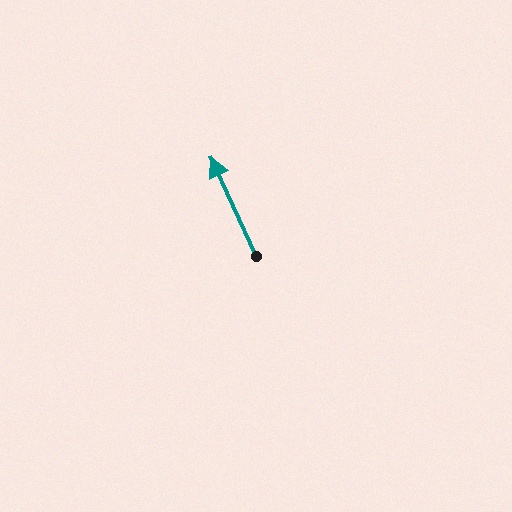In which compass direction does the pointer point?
Northwest.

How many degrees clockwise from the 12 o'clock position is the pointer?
Approximately 336 degrees.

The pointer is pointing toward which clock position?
Roughly 11 o'clock.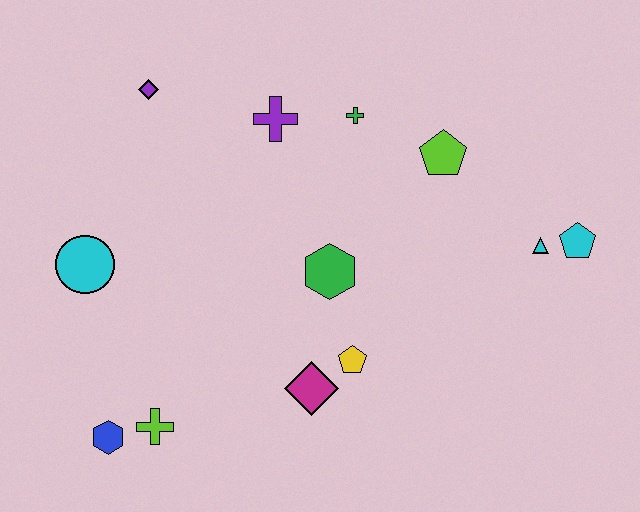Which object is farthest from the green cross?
The blue hexagon is farthest from the green cross.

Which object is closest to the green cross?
The purple cross is closest to the green cross.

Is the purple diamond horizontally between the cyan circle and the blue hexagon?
No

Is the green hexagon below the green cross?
Yes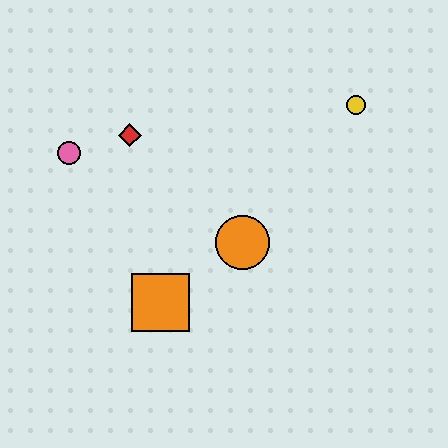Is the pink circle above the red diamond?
No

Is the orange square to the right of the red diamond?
Yes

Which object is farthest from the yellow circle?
The pink circle is farthest from the yellow circle.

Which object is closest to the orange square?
The orange circle is closest to the orange square.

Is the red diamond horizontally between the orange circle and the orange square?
No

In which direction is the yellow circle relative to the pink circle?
The yellow circle is to the right of the pink circle.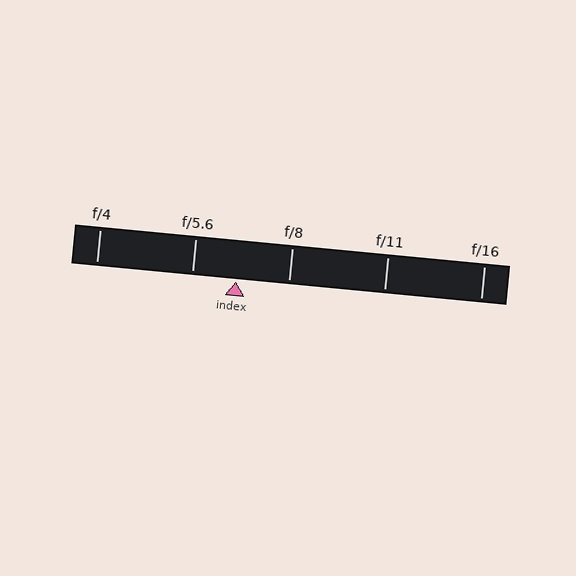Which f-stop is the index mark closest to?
The index mark is closest to f/5.6.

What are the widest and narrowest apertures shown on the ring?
The widest aperture shown is f/4 and the narrowest is f/16.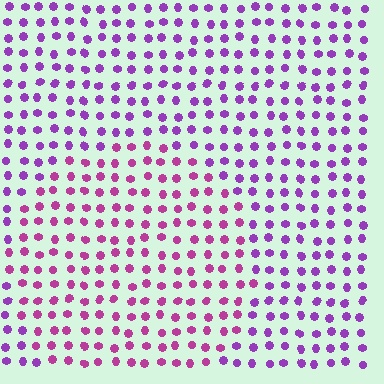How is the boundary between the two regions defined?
The boundary is defined purely by a slight shift in hue (about 32 degrees). Spacing, size, and orientation are identical on both sides.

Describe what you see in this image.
The image is filled with small purple elements in a uniform arrangement. A circle-shaped region is visible where the elements are tinted to a slightly different hue, forming a subtle color boundary.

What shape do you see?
I see a circle.